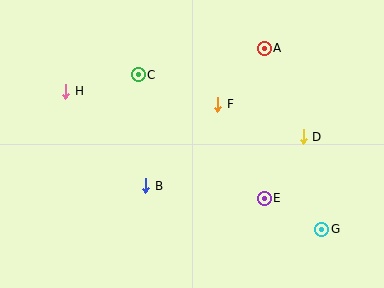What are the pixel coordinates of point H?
Point H is at (66, 91).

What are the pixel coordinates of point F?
Point F is at (218, 104).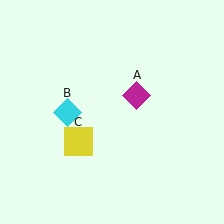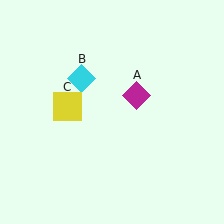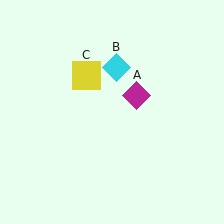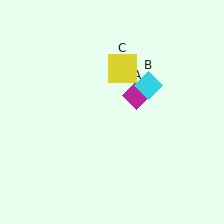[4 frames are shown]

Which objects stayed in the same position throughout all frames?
Magenta diamond (object A) remained stationary.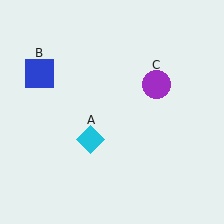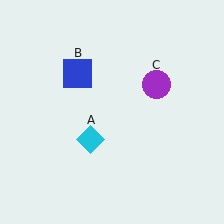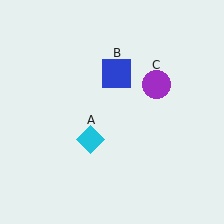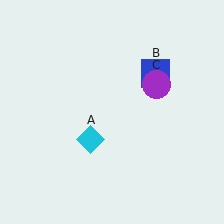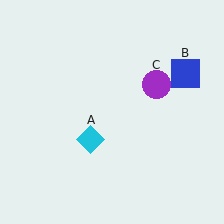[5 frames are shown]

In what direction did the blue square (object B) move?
The blue square (object B) moved right.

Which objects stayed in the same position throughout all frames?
Cyan diamond (object A) and purple circle (object C) remained stationary.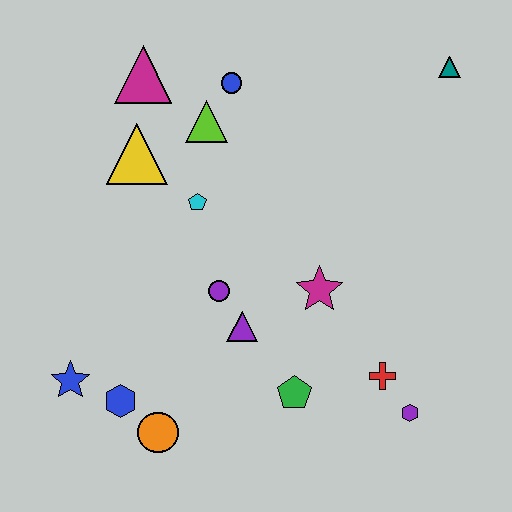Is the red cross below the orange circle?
No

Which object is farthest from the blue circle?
The purple hexagon is farthest from the blue circle.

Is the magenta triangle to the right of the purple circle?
No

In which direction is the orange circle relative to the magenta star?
The orange circle is to the left of the magenta star.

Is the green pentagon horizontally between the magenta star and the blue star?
Yes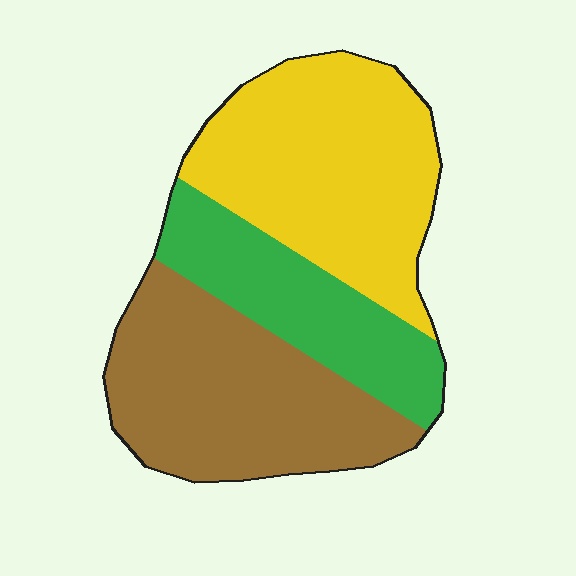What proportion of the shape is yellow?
Yellow takes up about two fifths (2/5) of the shape.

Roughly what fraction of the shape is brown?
Brown takes up between a third and a half of the shape.